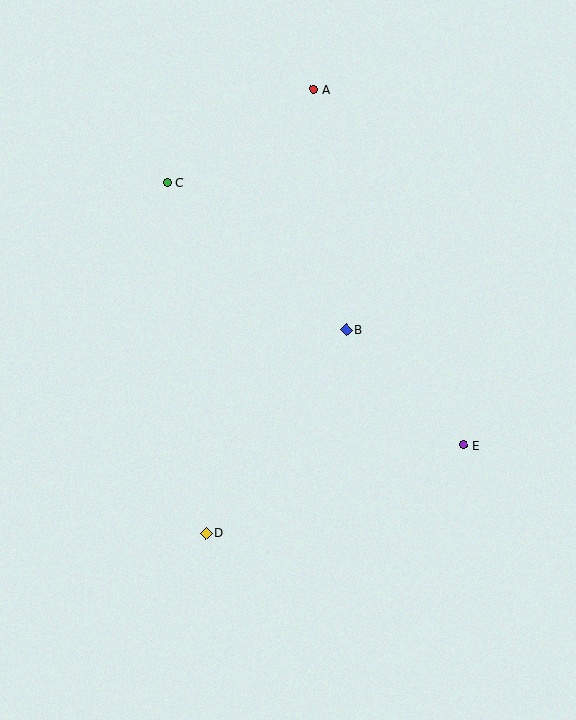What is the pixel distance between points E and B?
The distance between E and B is 165 pixels.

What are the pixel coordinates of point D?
Point D is at (206, 533).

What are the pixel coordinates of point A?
Point A is at (314, 90).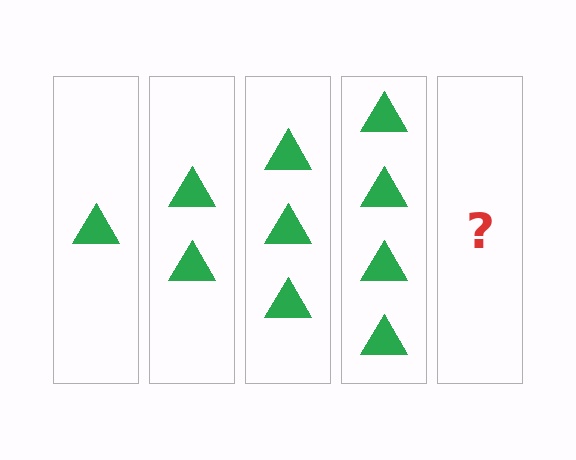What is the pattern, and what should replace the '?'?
The pattern is that each step adds one more triangle. The '?' should be 5 triangles.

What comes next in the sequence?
The next element should be 5 triangles.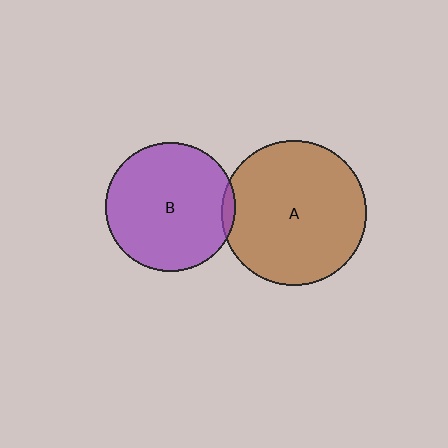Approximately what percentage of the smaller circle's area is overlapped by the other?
Approximately 5%.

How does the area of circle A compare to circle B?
Approximately 1.2 times.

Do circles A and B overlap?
Yes.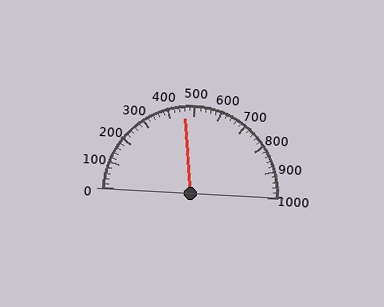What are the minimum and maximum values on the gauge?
The gauge ranges from 0 to 1000.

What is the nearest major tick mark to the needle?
The nearest major tick mark is 500.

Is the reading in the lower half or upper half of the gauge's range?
The reading is in the lower half of the range (0 to 1000).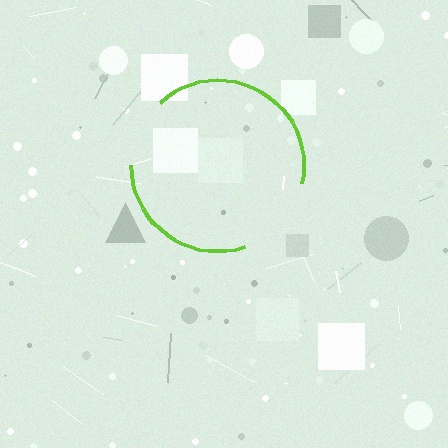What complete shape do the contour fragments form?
The contour fragments form a circle.